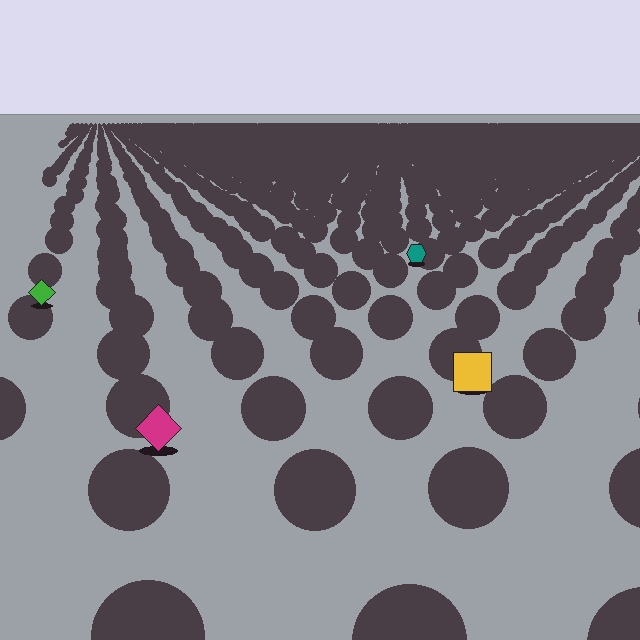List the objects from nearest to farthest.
From nearest to farthest: the magenta diamond, the yellow square, the green diamond, the teal hexagon.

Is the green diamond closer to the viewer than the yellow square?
No. The yellow square is closer — you can tell from the texture gradient: the ground texture is coarser near it.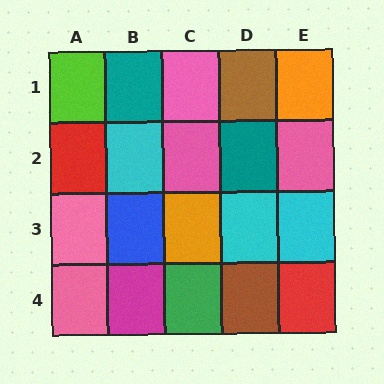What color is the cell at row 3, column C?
Orange.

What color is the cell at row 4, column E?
Red.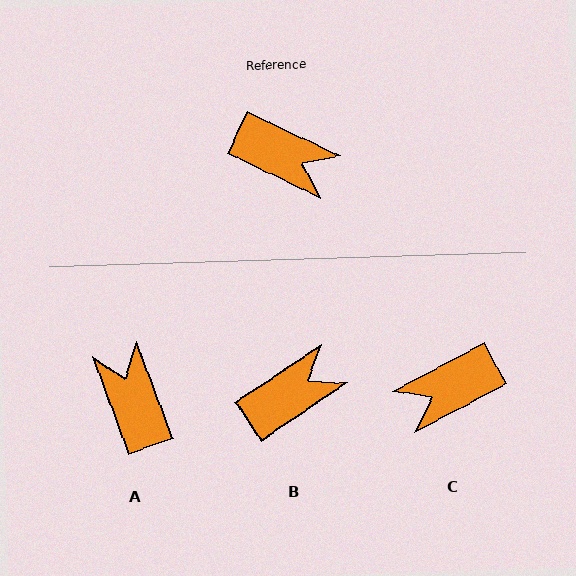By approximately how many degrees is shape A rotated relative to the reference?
Approximately 136 degrees counter-clockwise.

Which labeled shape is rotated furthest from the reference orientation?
A, about 136 degrees away.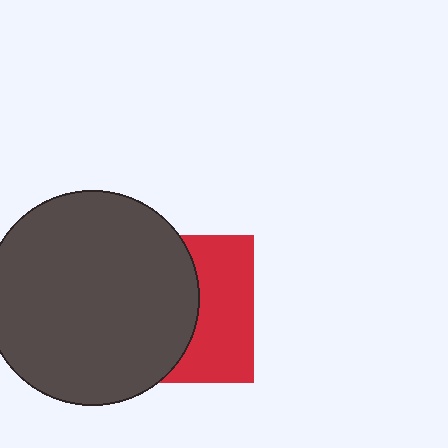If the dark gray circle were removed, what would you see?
You would see the complete red square.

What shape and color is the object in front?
The object in front is a dark gray circle.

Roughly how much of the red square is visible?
A small part of it is visible (roughly 44%).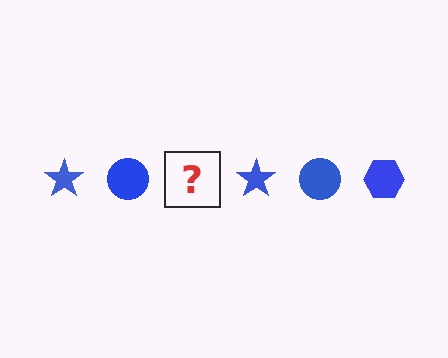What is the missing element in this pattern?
The missing element is a blue hexagon.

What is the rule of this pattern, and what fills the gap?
The rule is that the pattern cycles through star, circle, hexagon shapes in blue. The gap should be filled with a blue hexagon.